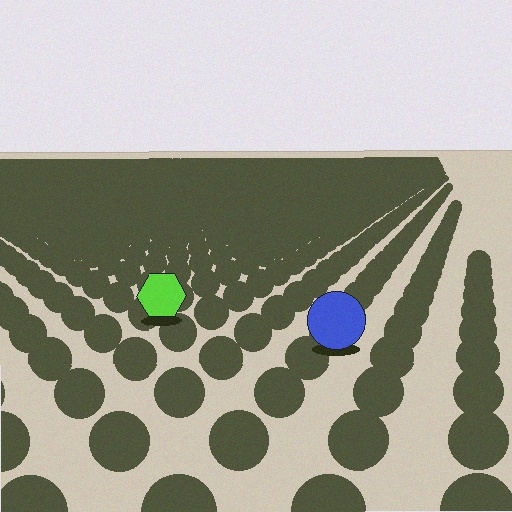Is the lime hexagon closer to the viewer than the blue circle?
No. The blue circle is closer — you can tell from the texture gradient: the ground texture is coarser near it.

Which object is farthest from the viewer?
The lime hexagon is farthest from the viewer. It appears smaller and the ground texture around it is denser.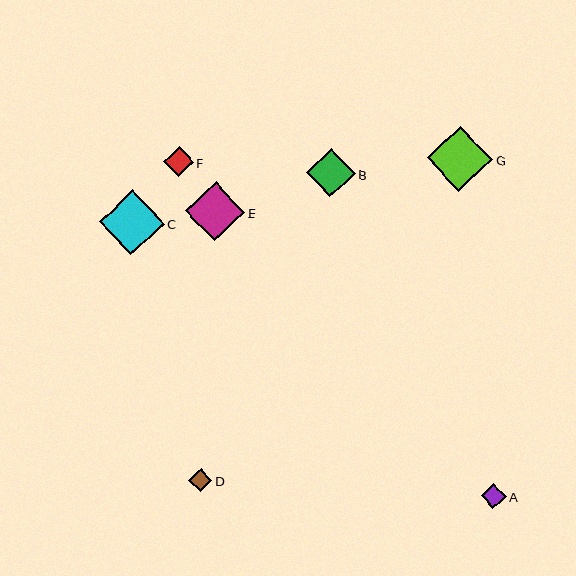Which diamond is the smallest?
Diamond D is the smallest with a size of approximately 23 pixels.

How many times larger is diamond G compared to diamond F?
Diamond G is approximately 2.2 times the size of diamond F.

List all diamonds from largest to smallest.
From largest to smallest: G, C, E, B, F, A, D.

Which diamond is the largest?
Diamond G is the largest with a size of approximately 65 pixels.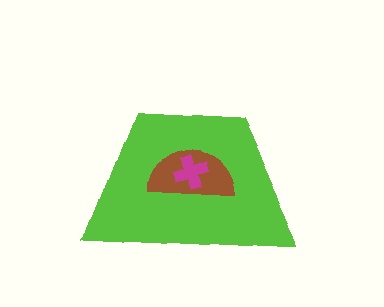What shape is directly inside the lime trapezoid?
The brown semicircle.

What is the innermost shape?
The magenta cross.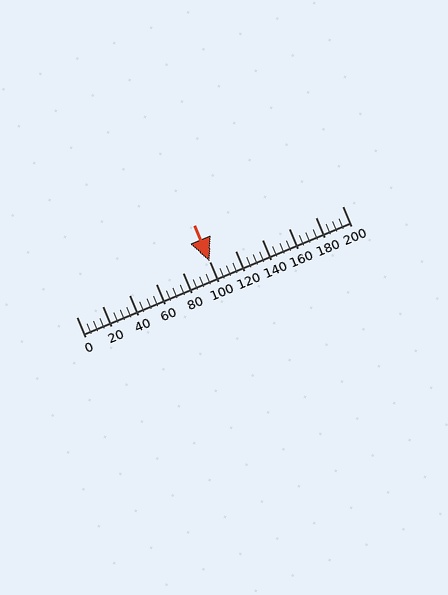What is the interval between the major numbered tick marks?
The major tick marks are spaced 20 units apart.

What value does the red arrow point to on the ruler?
The red arrow points to approximately 100.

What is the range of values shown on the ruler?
The ruler shows values from 0 to 200.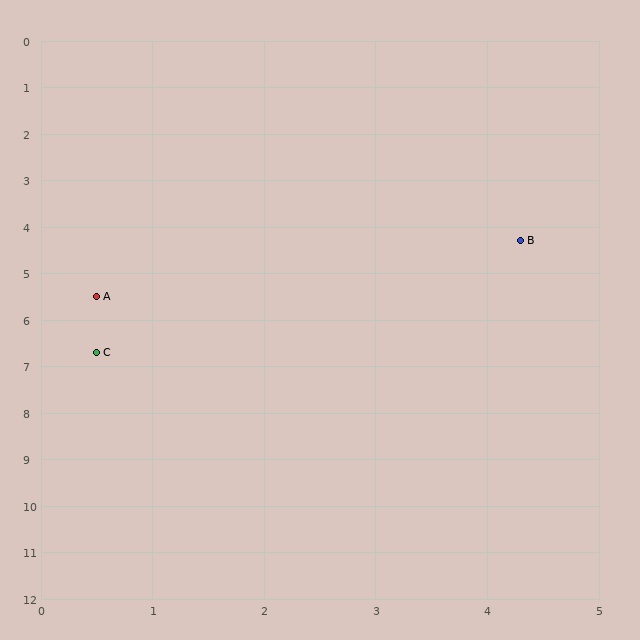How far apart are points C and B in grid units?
Points C and B are about 4.5 grid units apart.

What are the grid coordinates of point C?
Point C is at approximately (0.5, 6.7).